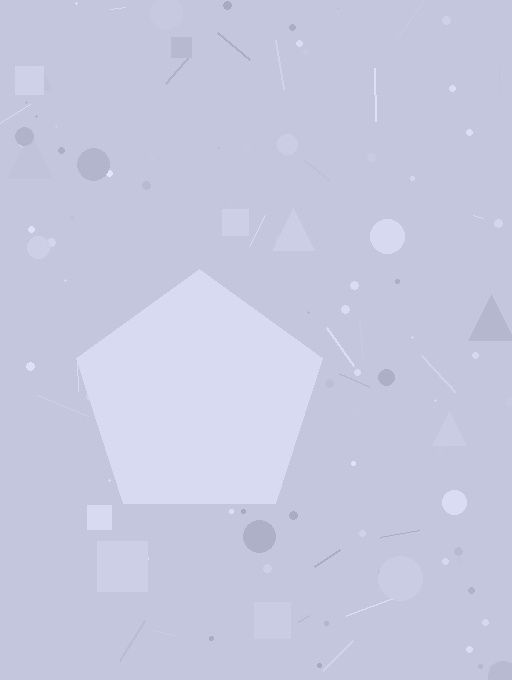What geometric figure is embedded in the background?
A pentagon is embedded in the background.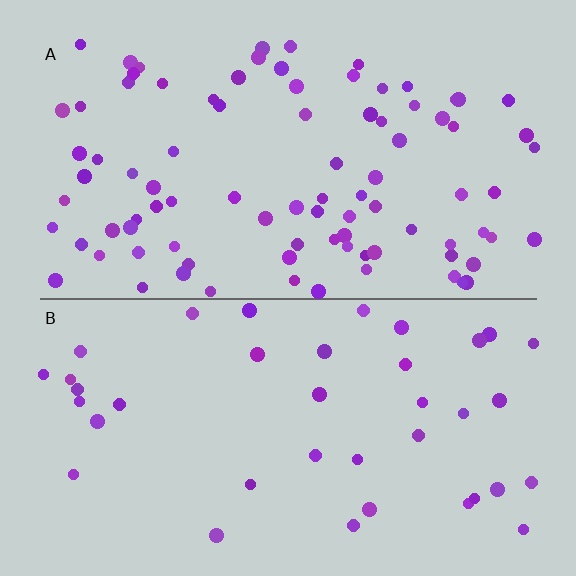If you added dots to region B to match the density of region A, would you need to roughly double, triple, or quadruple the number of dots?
Approximately double.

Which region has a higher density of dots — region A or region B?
A (the top).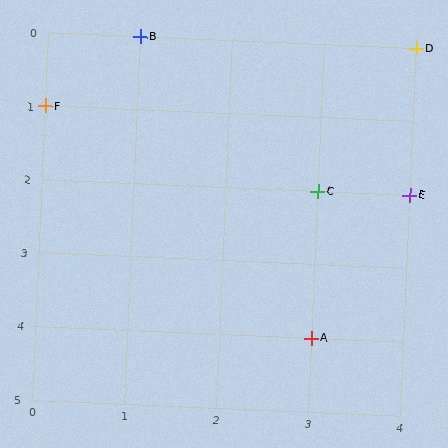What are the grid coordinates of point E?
Point E is at grid coordinates (4, 2).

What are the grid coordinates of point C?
Point C is at grid coordinates (3, 2).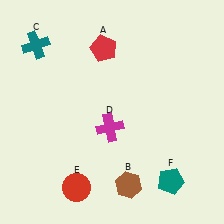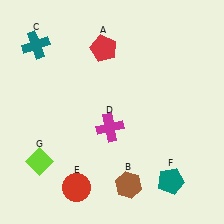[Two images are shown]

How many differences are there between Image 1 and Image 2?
There is 1 difference between the two images.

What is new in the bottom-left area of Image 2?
A lime diamond (G) was added in the bottom-left area of Image 2.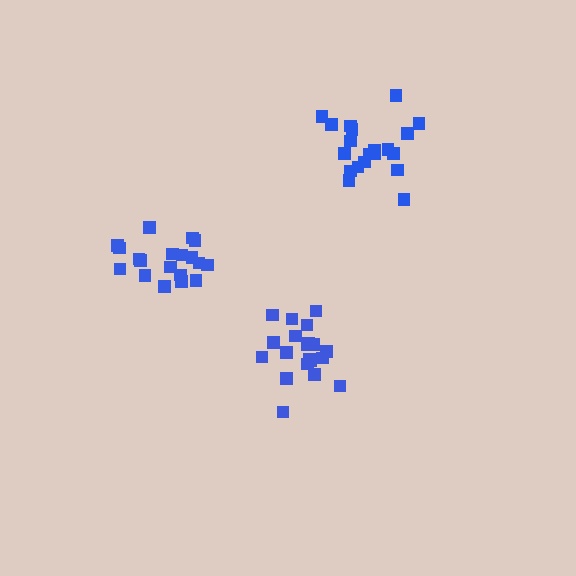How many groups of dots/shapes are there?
There are 3 groups.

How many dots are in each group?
Group 1: 21 dots, Group 2: 19 dots, Group 3: 20 dots (60 total).